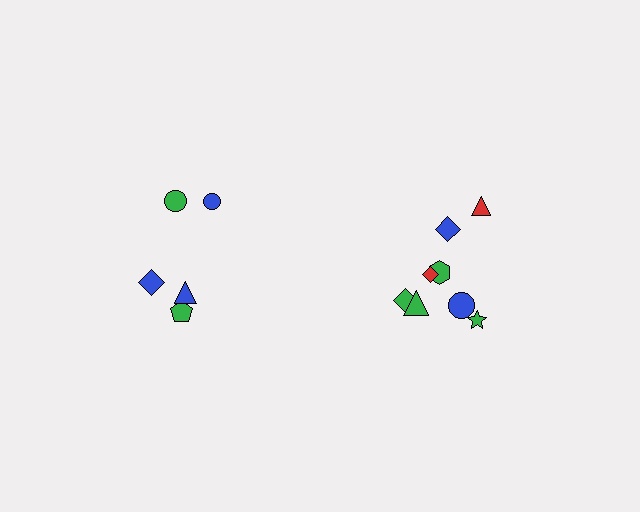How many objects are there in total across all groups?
There are 13 objects.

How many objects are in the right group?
There are 8 objects.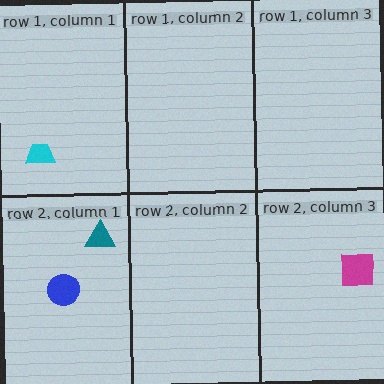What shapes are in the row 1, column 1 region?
The cyan trapezoid.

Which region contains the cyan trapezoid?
The row 1, column 1 region.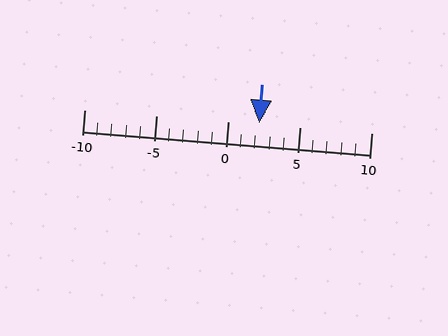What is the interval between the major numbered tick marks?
The major tick marks are spaced 5 units apart.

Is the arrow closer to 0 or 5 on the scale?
The arrow is closer to 0.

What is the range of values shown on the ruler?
The ruler shows values from -10 to 10.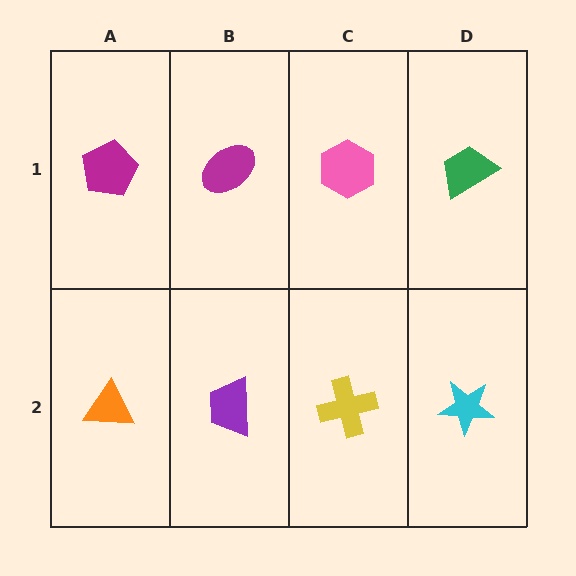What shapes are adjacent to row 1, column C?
A yellow cross (row 2, column C), a magenta ellipse (row 1, column B), a green trapezoid (row 1, column D).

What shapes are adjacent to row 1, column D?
A cyan star (row 2, column D), a pink hexagon (row 1, column C).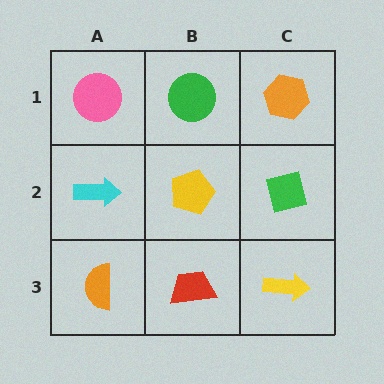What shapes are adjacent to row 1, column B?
A yellow pentagon (row 2, column B), a pink circle (row 1, column A), an orange hexagon (row 1, column C).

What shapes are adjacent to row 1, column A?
A cyan arrow (row 2, column A), a green circle (row 1, column B).